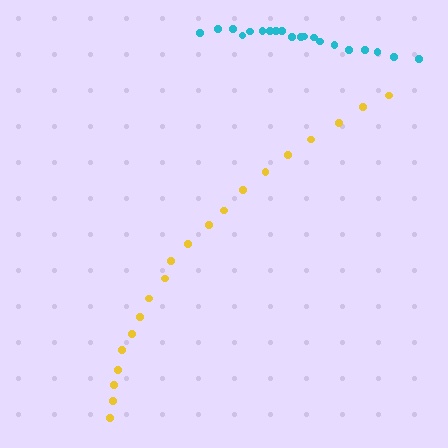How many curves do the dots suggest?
There are 2 distinct paths.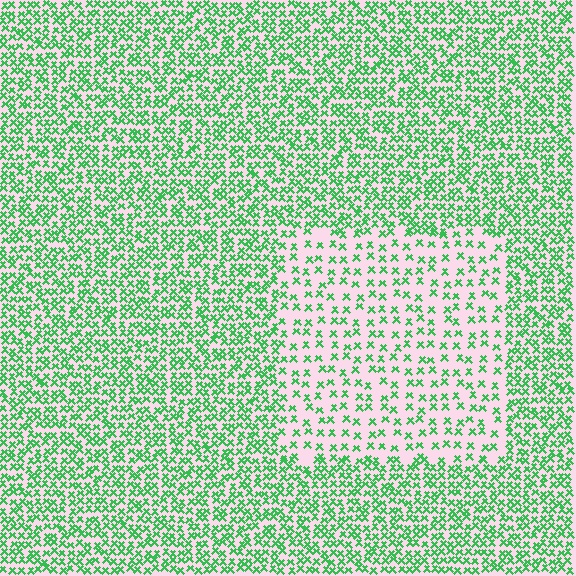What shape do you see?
I see a rectangle.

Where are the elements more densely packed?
The elements are more densely packed outside the rectangle boundary.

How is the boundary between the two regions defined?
The boundary is defined by a change in element density (approximately 2.2x ratio). All elements are the same color, size, and shape.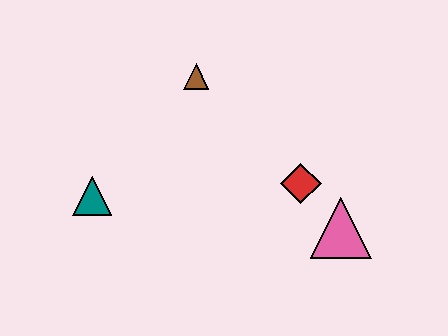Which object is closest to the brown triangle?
The red diamond is closest to the brown triangle.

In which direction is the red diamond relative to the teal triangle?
The red diamond is to the right of the teal triangle.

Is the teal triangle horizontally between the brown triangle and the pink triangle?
No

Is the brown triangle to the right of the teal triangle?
Yes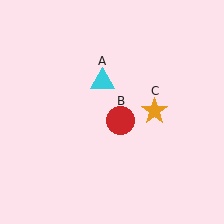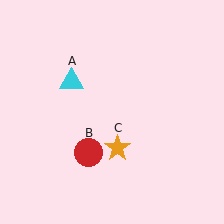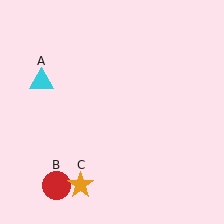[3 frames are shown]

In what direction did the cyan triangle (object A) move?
The cyan triangle (object A) moved left.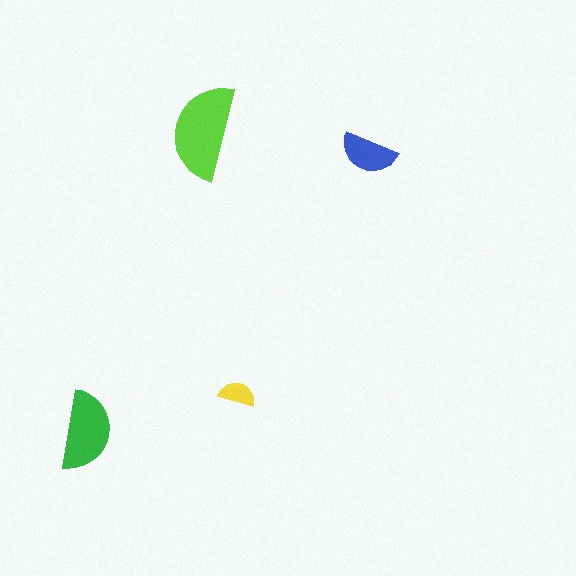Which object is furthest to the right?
The blue semicircle is rightmost.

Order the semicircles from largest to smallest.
the lime one, the green one, the blue one, the yellow one.